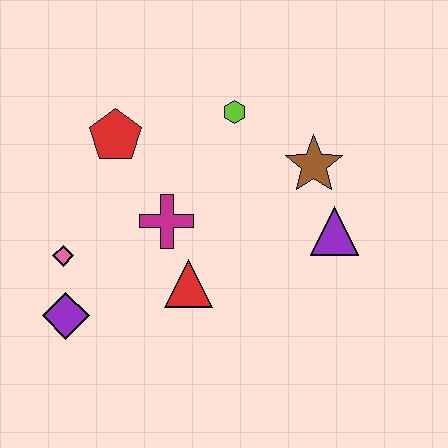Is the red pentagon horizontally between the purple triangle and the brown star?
No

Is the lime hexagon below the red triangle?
No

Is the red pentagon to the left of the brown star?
Yes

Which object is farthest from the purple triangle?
The purple diamond is farthest from the purple triangle.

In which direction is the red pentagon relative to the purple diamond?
The red pentagon is above the purple diamond.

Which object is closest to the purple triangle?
The brown star is closest to the purple triangle.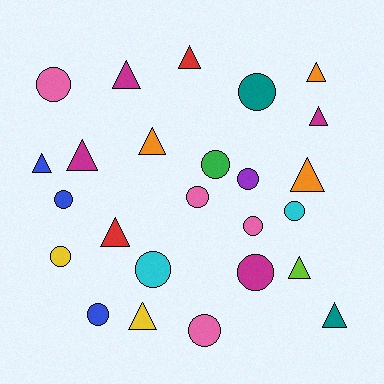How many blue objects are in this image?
There are 3 blue objects.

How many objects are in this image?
There are 25 objects.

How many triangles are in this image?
There are 12 triangles.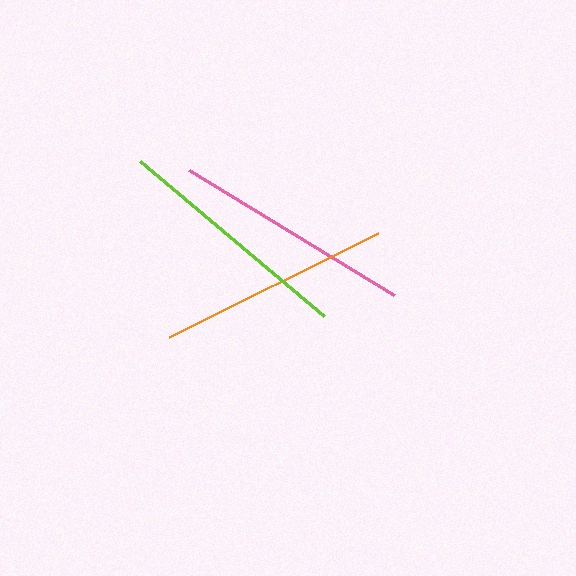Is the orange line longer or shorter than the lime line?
The lime line is longer than the orange line.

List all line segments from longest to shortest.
From longest to shortest: pink, lime, orange.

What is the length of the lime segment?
The lime segment is approximately 240 pixels long.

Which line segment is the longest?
The pink line is the longest at approximately 240 pixels.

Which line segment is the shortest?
The orange line is the shortest at approximately 234 pixels.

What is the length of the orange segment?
The orange segment is approximately 234 pixels long.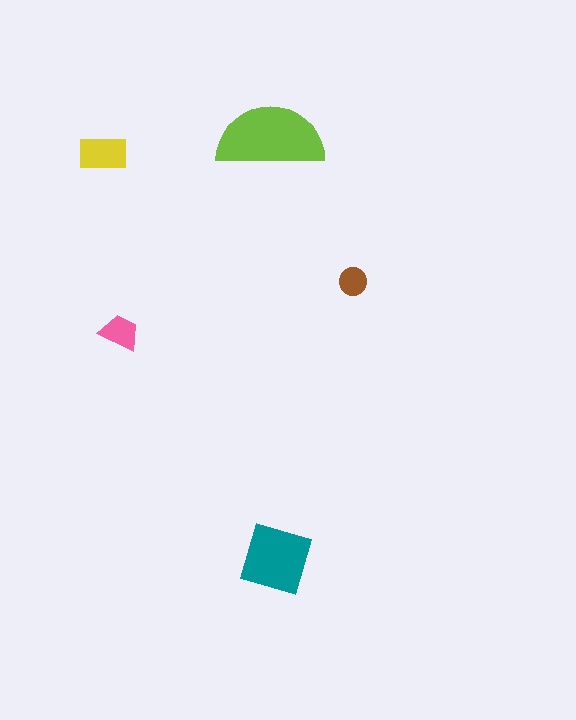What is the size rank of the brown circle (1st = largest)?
5th.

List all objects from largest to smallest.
The lime semicircle, the teal diamond, the yellow rectangle, the pink trapezoid, the brown circle.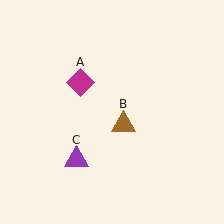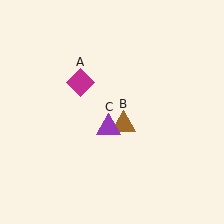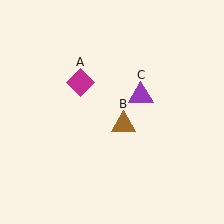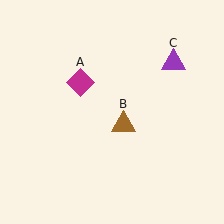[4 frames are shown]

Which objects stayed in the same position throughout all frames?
Magenta diamond (object A) and brown triangle (object B) remained stationary.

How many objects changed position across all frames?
1 object changed position: purple triangle (object C).